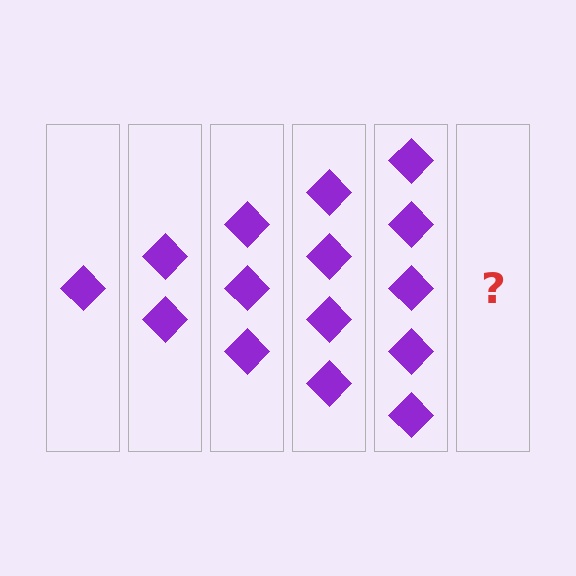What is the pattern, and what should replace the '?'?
The pattern is that each step adds one more diamond. The '?' should be 6 diamonds.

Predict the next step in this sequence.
The next step is 6 diamonds.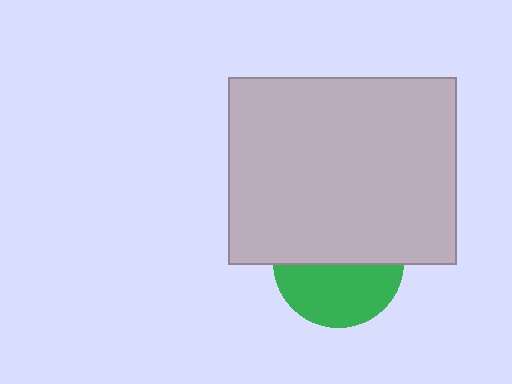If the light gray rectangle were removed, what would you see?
You would see the complete green circle.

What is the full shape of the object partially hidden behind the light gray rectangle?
The partially hidden object is a green circle.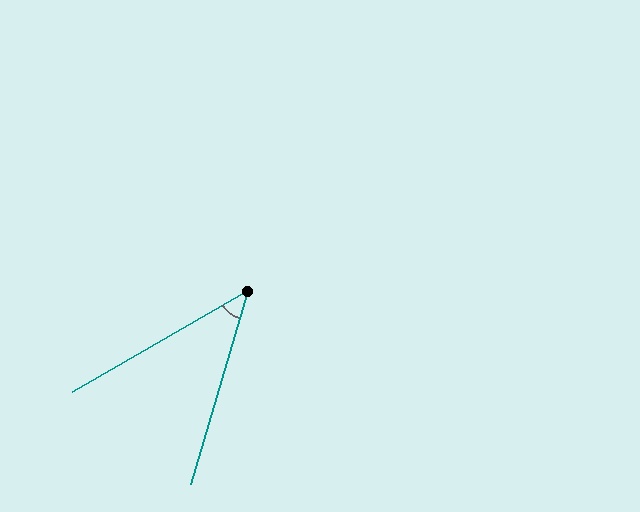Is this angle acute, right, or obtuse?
It is acute.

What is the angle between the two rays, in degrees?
Approximately 44 degrees.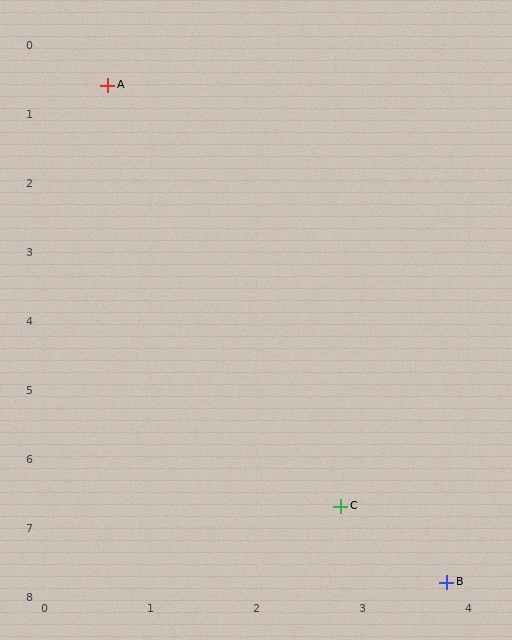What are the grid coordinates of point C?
Point C is at approximately (2.8, 6.7).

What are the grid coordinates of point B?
Point B is at approximately (3.8, 7.8).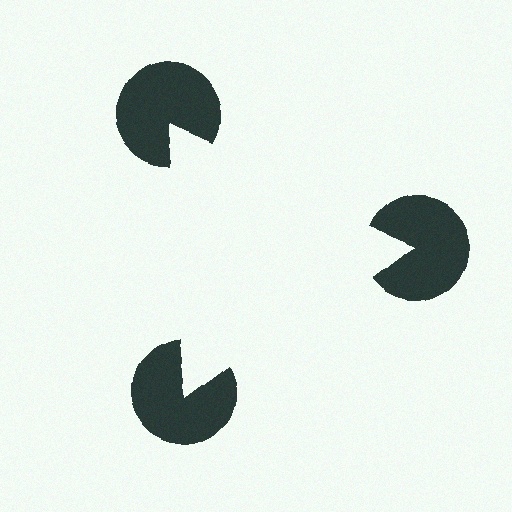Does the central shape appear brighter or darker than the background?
It typically appears slightly brighter than the background, even though no actual brightness change is drawn.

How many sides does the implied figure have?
3 sides.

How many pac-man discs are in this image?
There are 3 — one at each vertex of the illusory triangle.